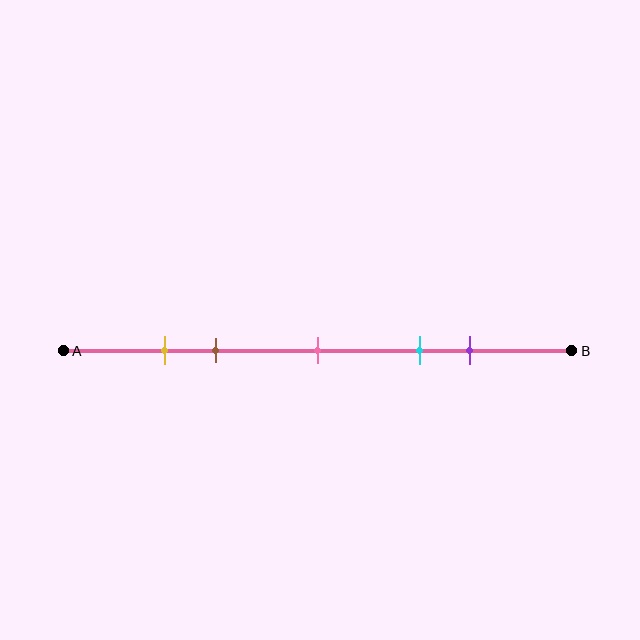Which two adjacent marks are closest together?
The yellow and brown marks are the closest adjacent pair.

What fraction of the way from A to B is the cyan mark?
The cyan mark is approximately 70% (0.7) of the way from A to B.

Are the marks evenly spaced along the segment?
No, the marks are not evenly spaced.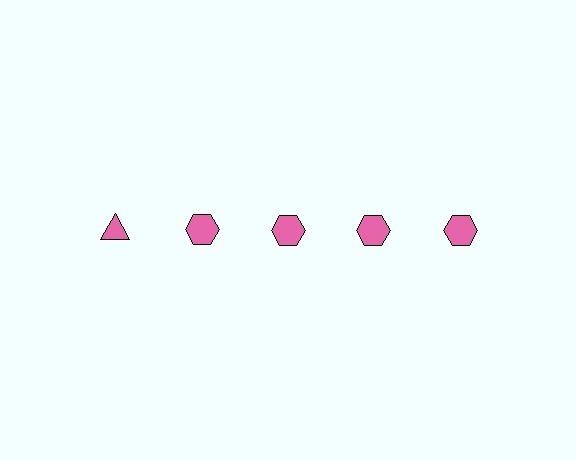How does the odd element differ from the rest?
It has a different shape: triangle instead of hexagon.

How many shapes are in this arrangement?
There are 5 shapes arranged in a grid pattern.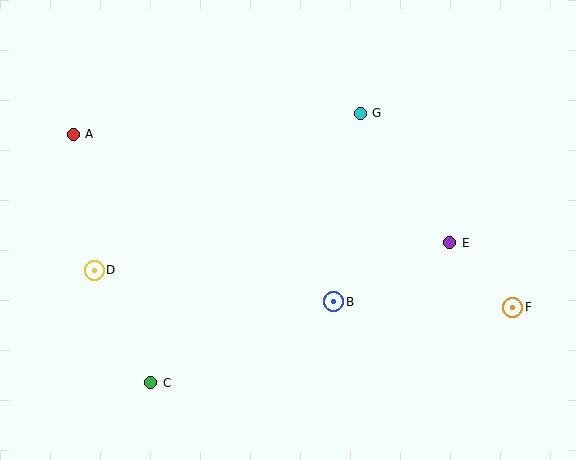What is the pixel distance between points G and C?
The distance between G and C is 342 pixels.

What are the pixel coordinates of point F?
Point F is at (513, 307).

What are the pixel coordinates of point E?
Point E is at (450, 243).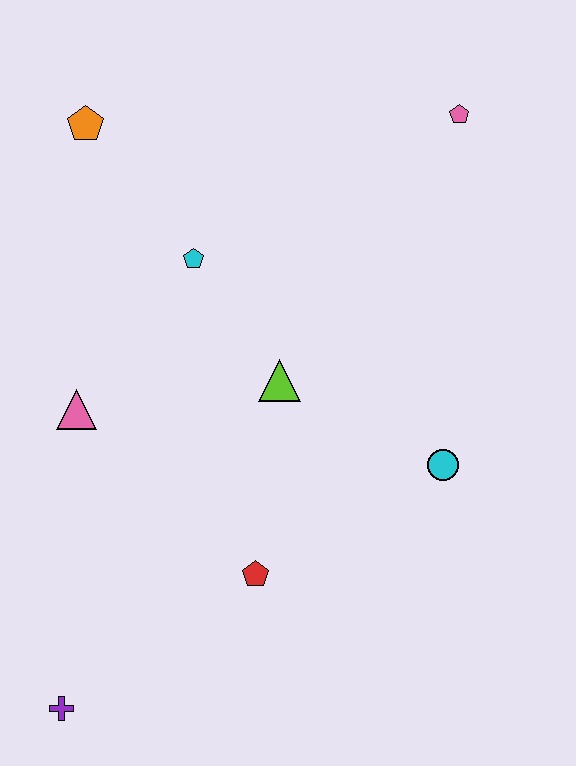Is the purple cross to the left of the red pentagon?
Yes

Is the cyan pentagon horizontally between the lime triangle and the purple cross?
Yes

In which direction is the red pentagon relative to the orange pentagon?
The red pentagon is below the orange pentagon.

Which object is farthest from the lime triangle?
The purple cross is farthest from the lime triangle.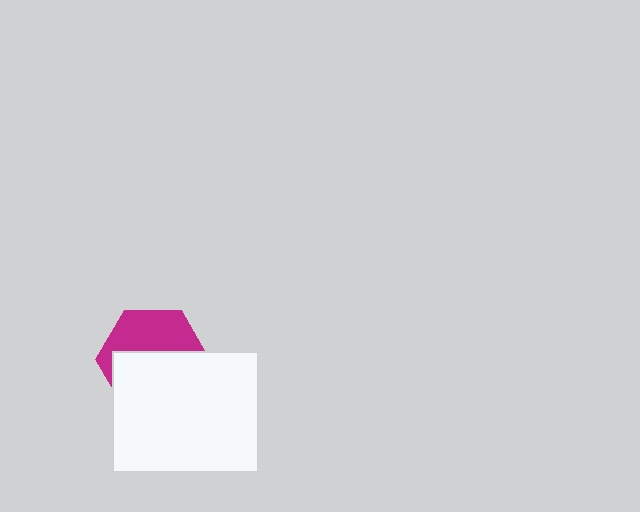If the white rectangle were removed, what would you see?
You would see the complete magenta hexagon.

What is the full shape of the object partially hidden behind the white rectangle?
The partially hidden object is a magenta hexagon.